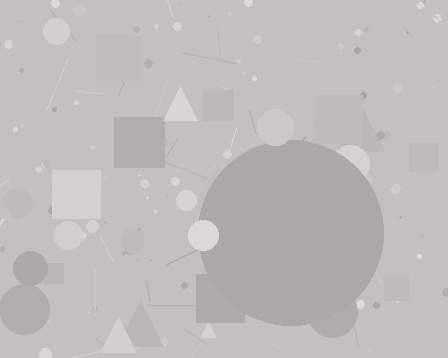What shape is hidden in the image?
A circle is hidden in the image.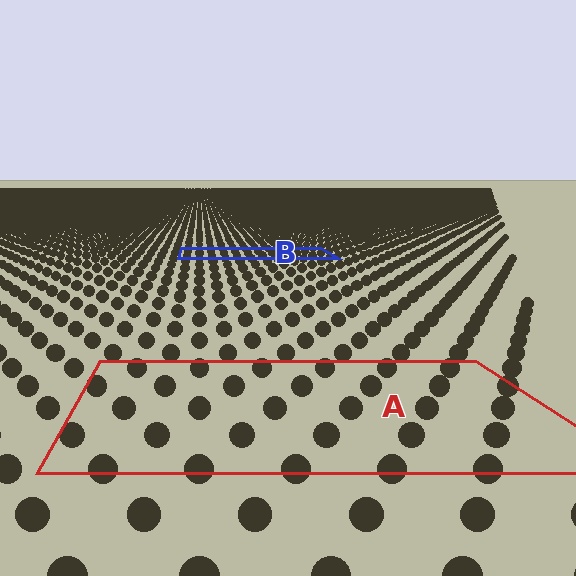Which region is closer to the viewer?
Region A is closer. The texture elements there are larger and more spread out.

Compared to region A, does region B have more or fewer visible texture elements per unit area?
Region B has more texture elements per unit area — they are packed more densely because it is farther away.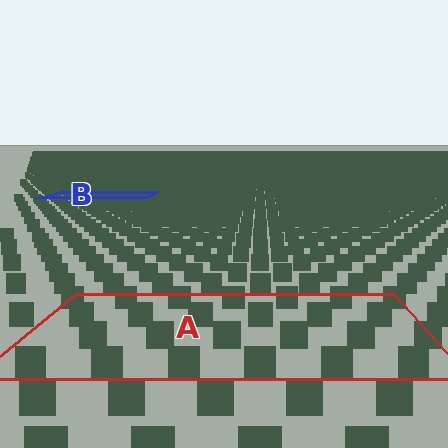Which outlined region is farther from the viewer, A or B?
Region B is farther from the viewer — the texture elements inside it appear smaller and more densely packed.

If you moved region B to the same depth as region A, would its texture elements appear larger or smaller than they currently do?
They would appear larger. At a closer depth, the same texture elements are projected at a bigger on-screen size.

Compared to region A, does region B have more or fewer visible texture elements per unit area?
Region B has more texture elements per unit area — they are packed more densely because it is farther away.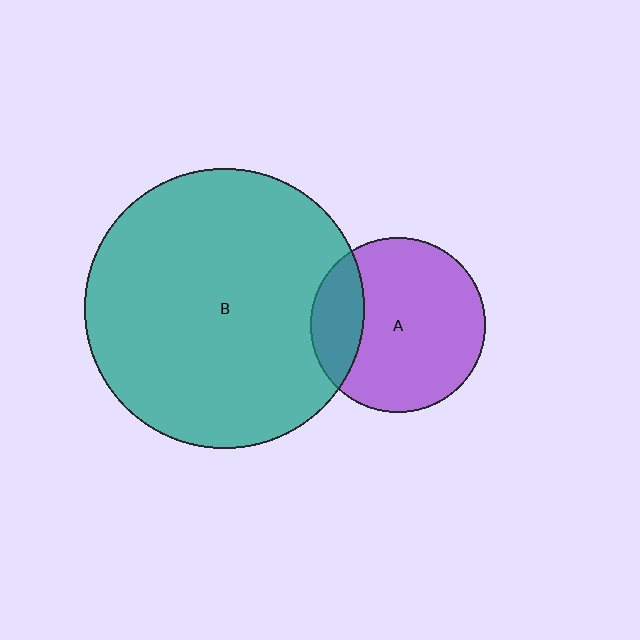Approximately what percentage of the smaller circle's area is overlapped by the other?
Approximately 20%.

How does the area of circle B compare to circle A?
Approximately 2.6 times.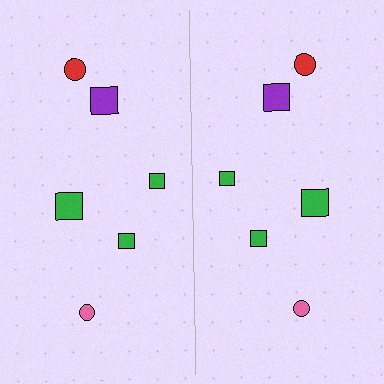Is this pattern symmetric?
Yes, this pattern has bilateral (reflection) symmetry.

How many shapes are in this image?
There are 12 shapes in this image.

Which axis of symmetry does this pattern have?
The pattern has a vertical axis of symmetry running through the center of the image.